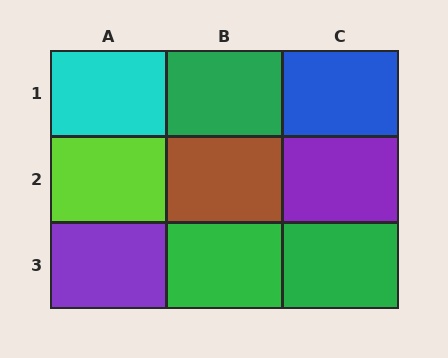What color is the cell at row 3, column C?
Green.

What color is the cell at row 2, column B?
Brown.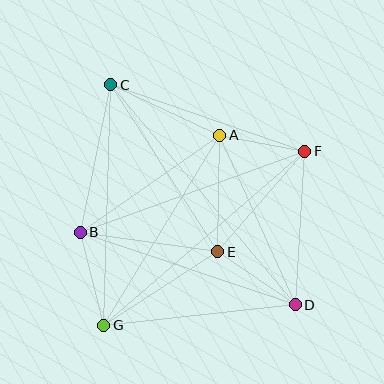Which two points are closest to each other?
Points A and F are closest to each other.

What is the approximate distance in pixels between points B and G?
The distance between B and G is approximately 96 pixels.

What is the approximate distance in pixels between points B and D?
The distance between B and D is approximately 227 pixels.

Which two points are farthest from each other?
Points C and D are farthest from each other.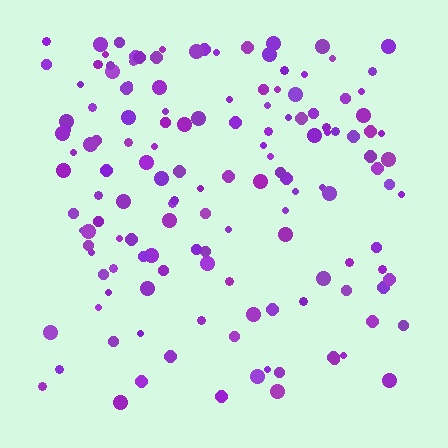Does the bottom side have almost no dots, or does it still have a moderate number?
Still a moderate number, just noticeably fewer than the top.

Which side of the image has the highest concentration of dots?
The top.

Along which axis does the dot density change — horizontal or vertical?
Vertical.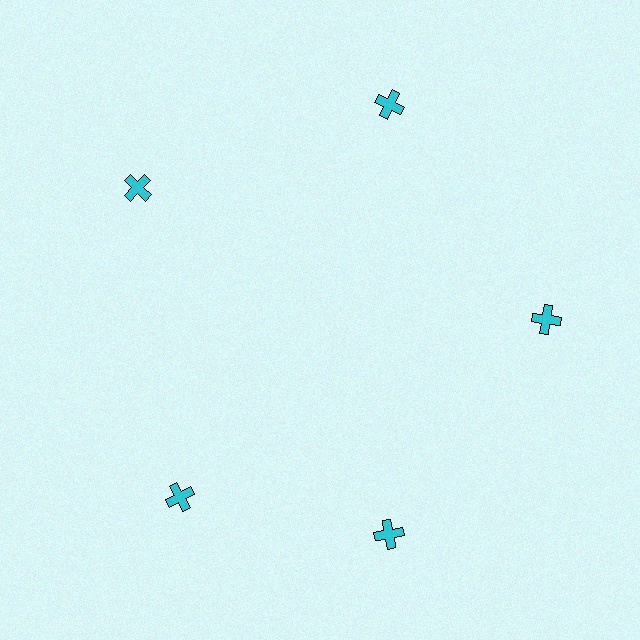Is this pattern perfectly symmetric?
No. The 5 cyan crosses are arranged in a ring, but one element near the 8 o'clock position is rotated out of alignment along the ring, breaking the 5-fold rotational symmetry.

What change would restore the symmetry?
The symmetry would be restored by rotating it back into even spacing with its neighbors so that all 5 crosses sit at equal angles and equal distance from the center.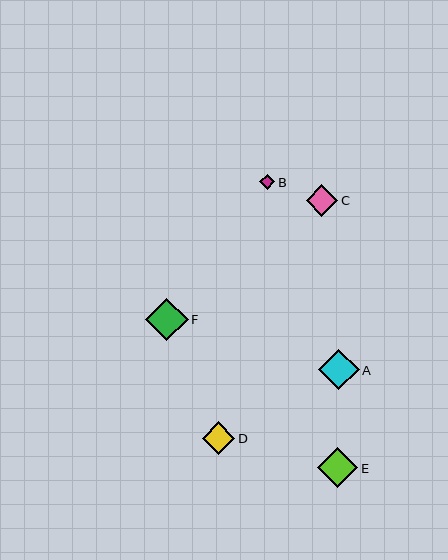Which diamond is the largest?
Diamond F is the largest with a size of approximately 43 pixels.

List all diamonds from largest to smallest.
From largest to smallest: F, A, E, D, C, B.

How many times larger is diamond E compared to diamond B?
Diamond E is approximately 2.5 times the size of diamond B.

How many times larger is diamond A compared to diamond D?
Diamond A is approximately 1.2 times the size of diamond D.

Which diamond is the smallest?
Diamond B is the smallest with a size of approximately 16 pixels.